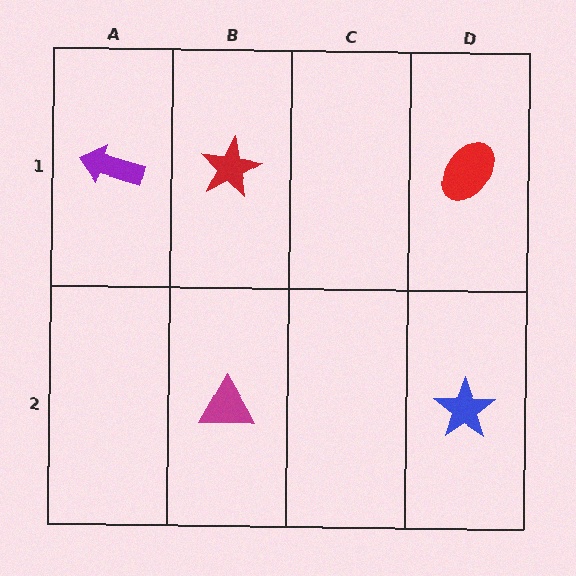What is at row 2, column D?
A blue star.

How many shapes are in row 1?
3 shapes.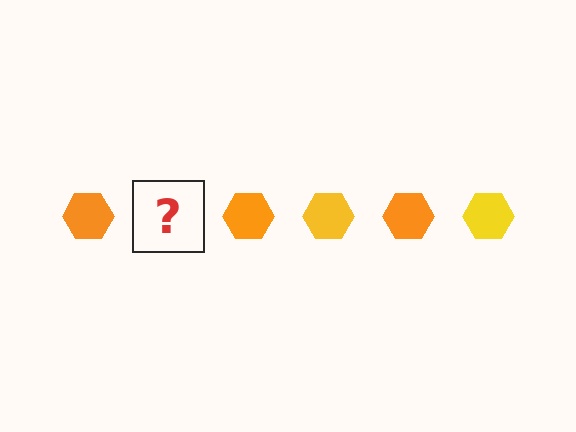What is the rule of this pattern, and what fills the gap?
The rule is that the pattern cycles through orange, yellow hexagons. The gap should be filled with a yellow hexagon.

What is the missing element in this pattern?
The missing element is a yellow hexagon.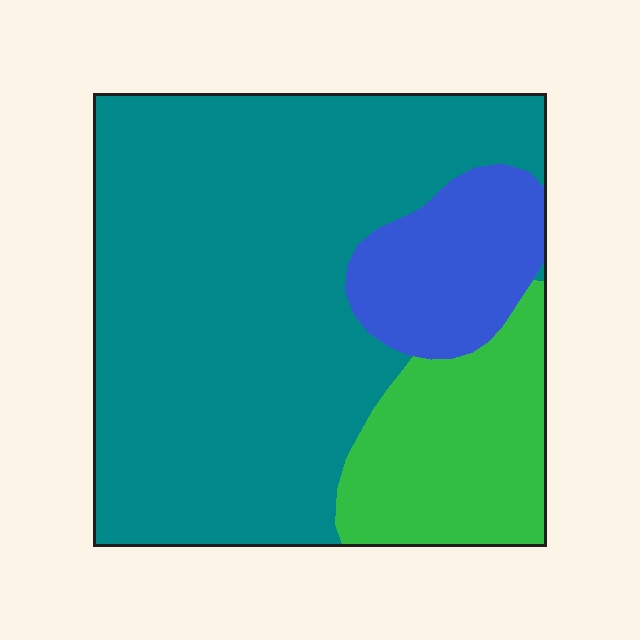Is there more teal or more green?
Teal.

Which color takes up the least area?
Blue, at roughly 15%.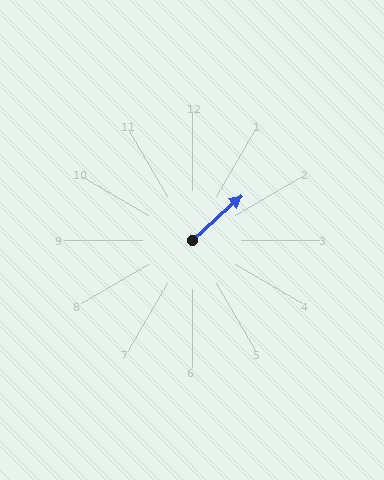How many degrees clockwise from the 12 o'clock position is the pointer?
Approximately 48 degrees.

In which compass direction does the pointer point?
Northeast.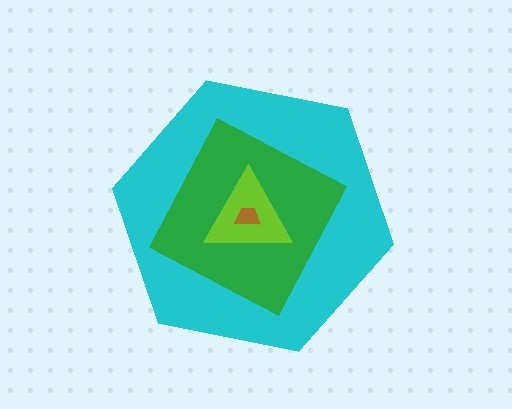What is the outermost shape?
The cyan hexagon.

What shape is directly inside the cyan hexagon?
The green square.